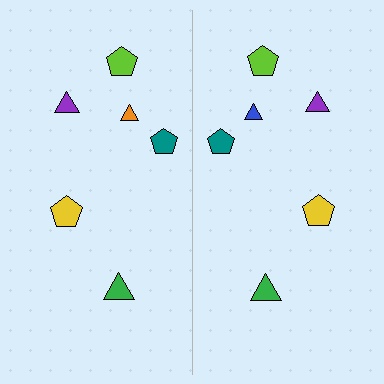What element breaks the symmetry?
The blue triangle on the right side breaks the symmetry — its mirror counterpart is orange.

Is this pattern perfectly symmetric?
No, the pattern is not perfectly symmetric. The blue triangle on the right side breaks the symmetry — its mirror counterpart is orange.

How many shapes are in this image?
There are 12 shapes in this image.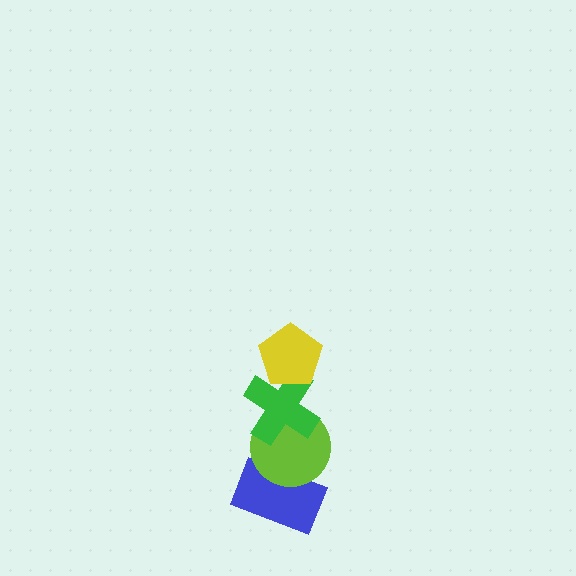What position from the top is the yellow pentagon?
The yellow pentagon is 1st from the top.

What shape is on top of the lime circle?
The green cross is on top of the lime circle.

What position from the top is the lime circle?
The lime circle is 3rd from the top.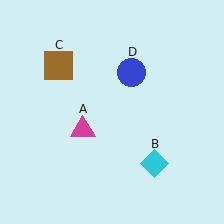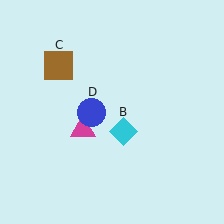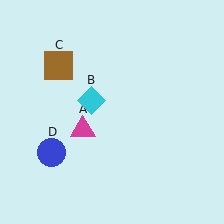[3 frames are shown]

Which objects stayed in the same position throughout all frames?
Magenta triangle (object A) and brown square (object C) remained stationary.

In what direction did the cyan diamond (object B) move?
The cyan diamond (object B) moved up and to the left.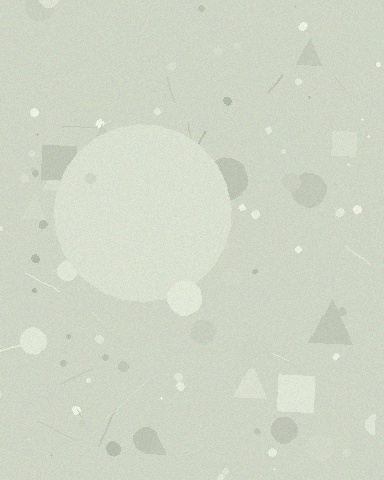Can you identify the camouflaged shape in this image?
The camouflaged shape is a circle.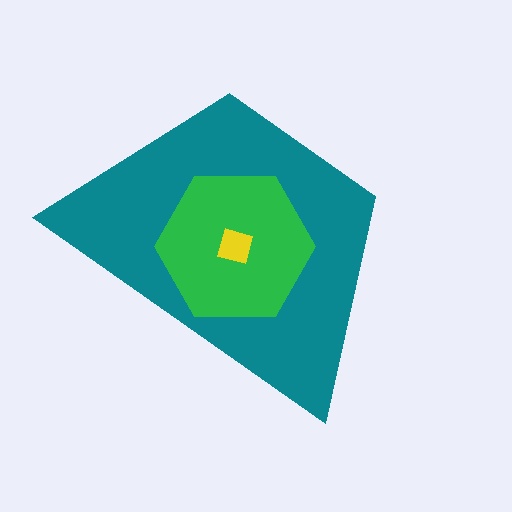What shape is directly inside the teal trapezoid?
The green hexagon.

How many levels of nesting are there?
3.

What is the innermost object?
The yellow diamond.